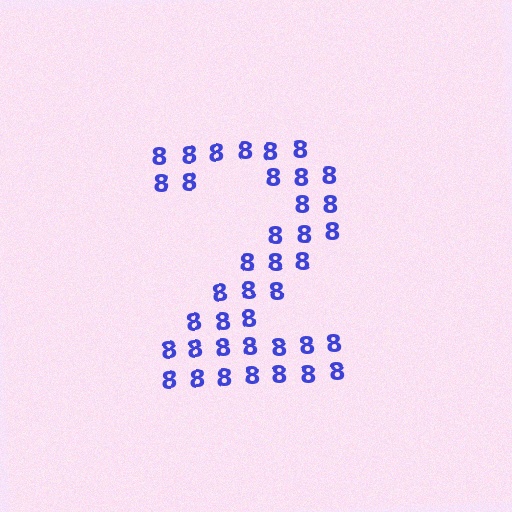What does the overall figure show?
The overall figure shows the digit 2.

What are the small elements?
The small elements are digit 8's.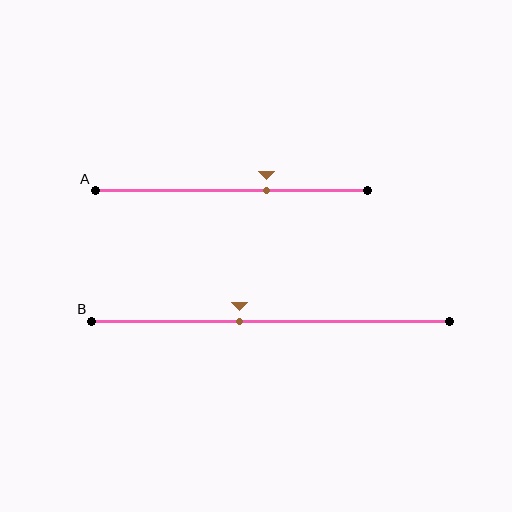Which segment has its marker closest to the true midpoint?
Segment B has its marker closest to the true midpoint.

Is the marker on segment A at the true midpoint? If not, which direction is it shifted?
No, the marker on segment A is shifted to the right by about 13% of the segment length.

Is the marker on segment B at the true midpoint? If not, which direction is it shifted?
No, the marker on segment B is shifted to the left by about 9% of the segment length.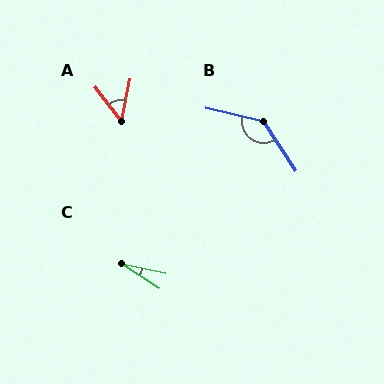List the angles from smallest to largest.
C (21°), A (50°), B (137°).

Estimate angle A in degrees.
Approximately 50 degrees.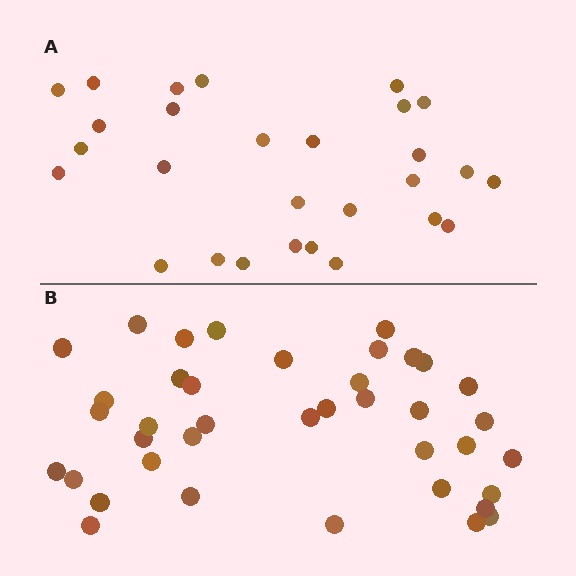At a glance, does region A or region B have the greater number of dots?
Region B (the bottom region) has more dots.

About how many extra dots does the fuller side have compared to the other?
Region B has roughly 12 or so more dots than region A.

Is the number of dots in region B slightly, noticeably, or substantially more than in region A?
Region B has noticeably more, but not dramatically so. The ratio is roughly 1.4 to 1.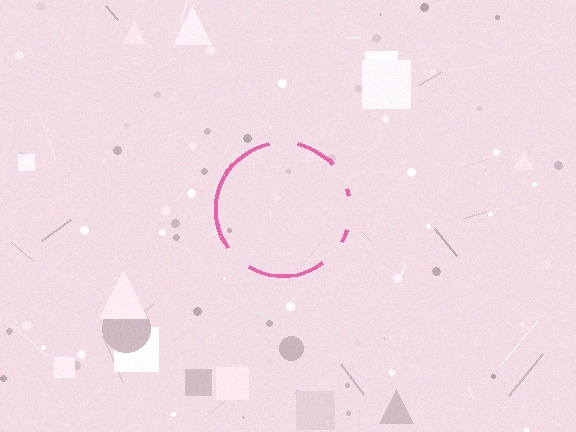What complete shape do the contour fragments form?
The contour fragments form a circle.